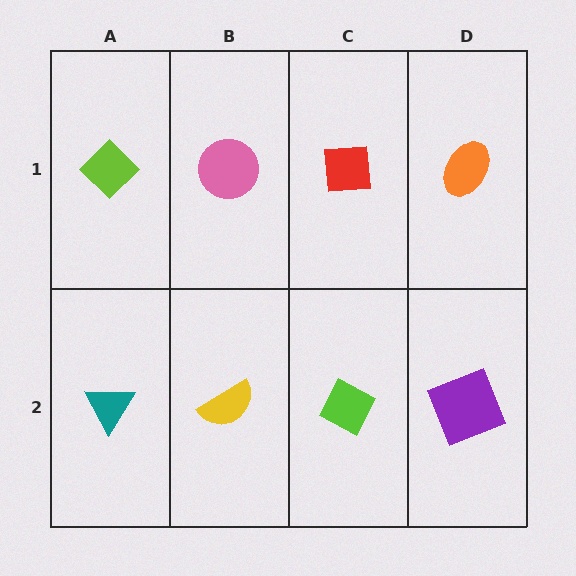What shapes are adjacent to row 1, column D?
A purple square (row 2, column D), a red square (row 1, column C).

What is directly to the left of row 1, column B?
A lime diamond.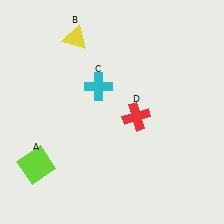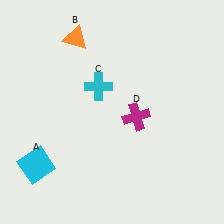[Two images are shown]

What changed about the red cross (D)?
In Image 1, D is red. In Image 2, it changed to magenta.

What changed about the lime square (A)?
In Image 1, A is lime. In Image 2, it changed to cyan.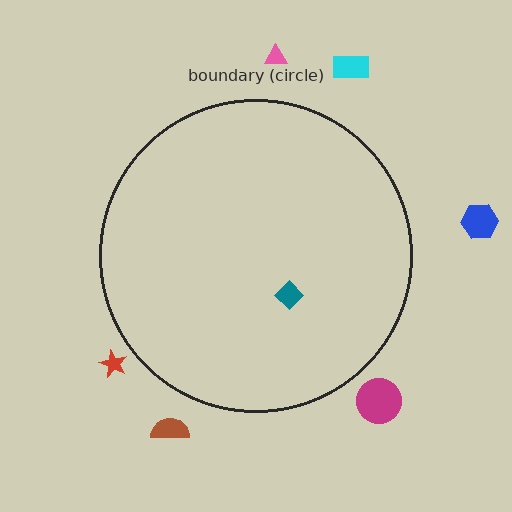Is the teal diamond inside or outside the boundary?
Inside.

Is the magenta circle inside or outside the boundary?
Outside.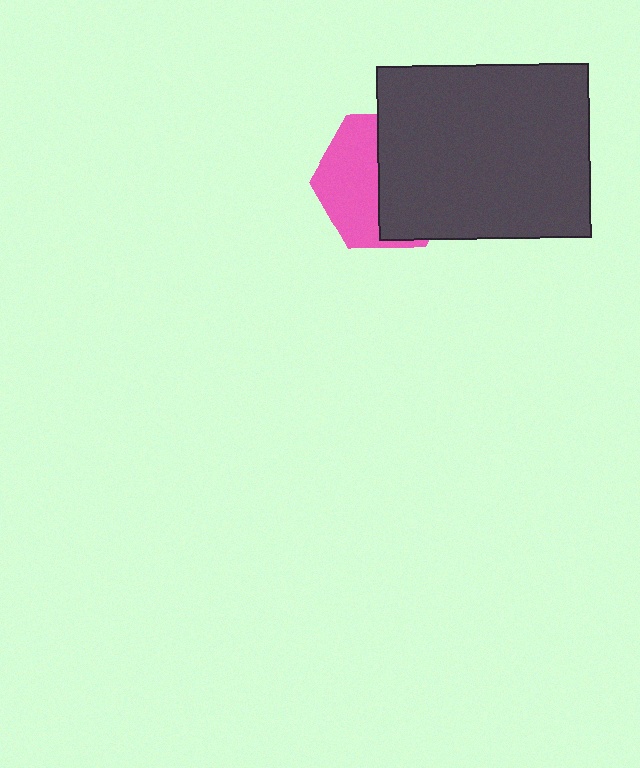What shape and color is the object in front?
The object in front is a dark gray rectangle.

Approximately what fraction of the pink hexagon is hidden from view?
Roughly 54% of the pink hexagon is hidden behind the dark gray rectangle.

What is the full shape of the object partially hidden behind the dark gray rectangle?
The partially hidden object is a pink hexagon.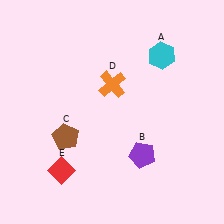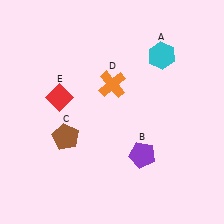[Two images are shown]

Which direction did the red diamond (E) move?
The red diamond (E) moved up.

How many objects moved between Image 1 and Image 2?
1 object moved between the two images.